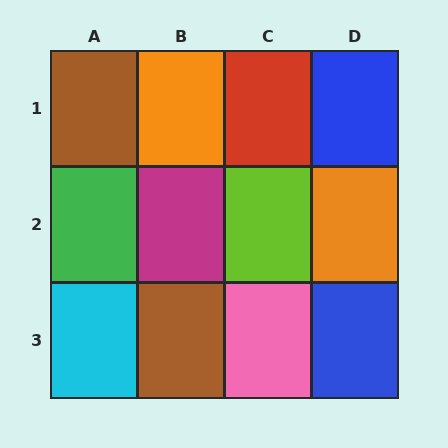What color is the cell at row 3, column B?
Brown.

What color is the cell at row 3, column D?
Blue.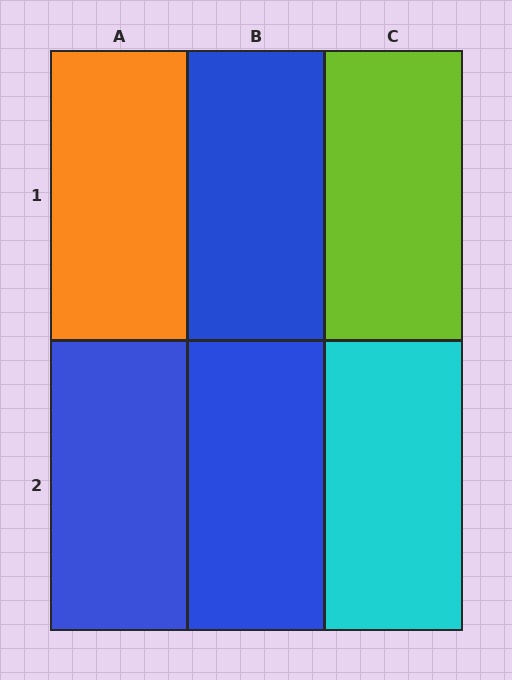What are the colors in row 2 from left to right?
Blue, blue, cyan.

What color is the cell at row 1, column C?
Lime.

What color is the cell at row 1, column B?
Blue.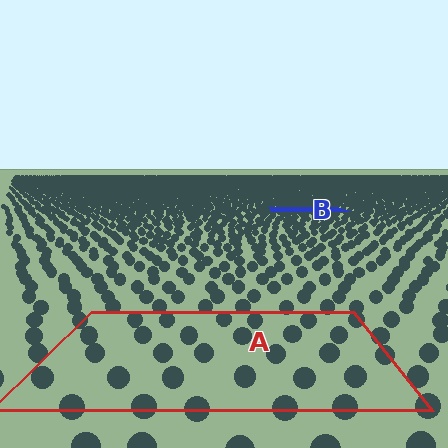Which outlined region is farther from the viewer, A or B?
Region B is farther from the viewer — the texture elements inside it appear smaller and more densely packed.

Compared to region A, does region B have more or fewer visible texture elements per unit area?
Region B has more texture elements per unit area — they are packed more densely because it is farther away.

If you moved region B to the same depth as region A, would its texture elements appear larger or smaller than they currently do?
They would appear larger. At a closer depth, the same texture elements are projected at a bigger on-screen size.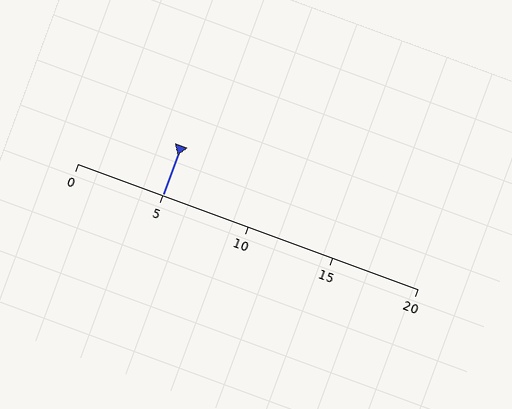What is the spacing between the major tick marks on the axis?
The major ticks are spaced 5 apart.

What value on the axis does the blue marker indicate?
The marker indicates approximately 5.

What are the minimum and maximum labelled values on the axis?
The axis runs from 0 to 20.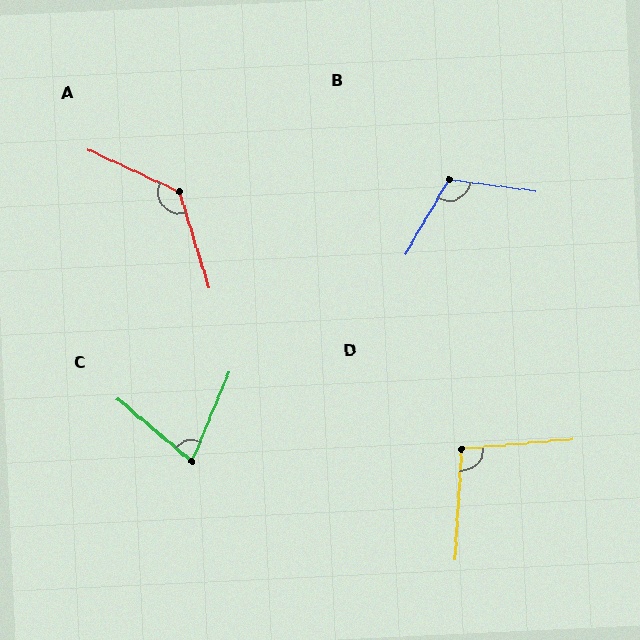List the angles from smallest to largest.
C (72°), D (98°), B (113°), A (133°).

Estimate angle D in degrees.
Approximately 98 degrees.